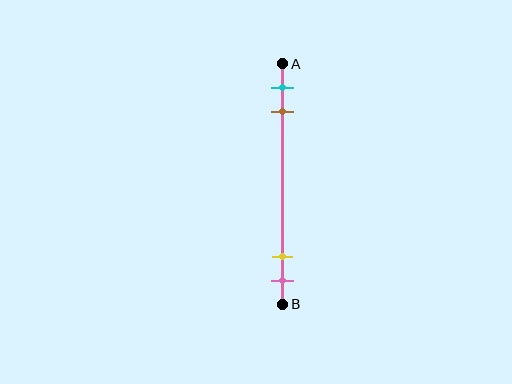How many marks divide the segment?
There are 4 marks dividing the segment.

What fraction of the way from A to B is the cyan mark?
The cyan mark is approximately 10% (0.1) of the way from A to B.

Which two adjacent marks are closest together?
The yellow and pink marks are the closest adjacent pair.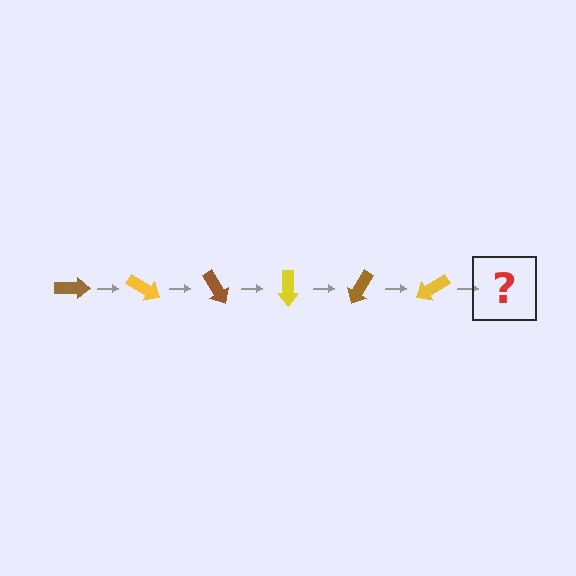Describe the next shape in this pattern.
It should be a brown arrow, rotated 180 degrees from the start.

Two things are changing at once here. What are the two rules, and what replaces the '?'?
The two rules are that it rotates 30 degrees each step and the color cycles through brown and yellow. The '?' should be a brown arrow, rotated 180 degrees from the start.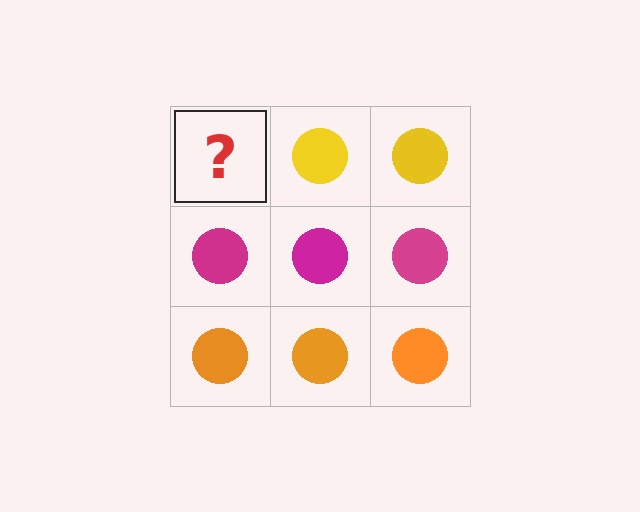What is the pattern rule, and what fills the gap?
The rule is that each row has a consistent color. The gap should be filled with a yellow circle.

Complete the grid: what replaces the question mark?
The question mark should be replaced with a yellow circle.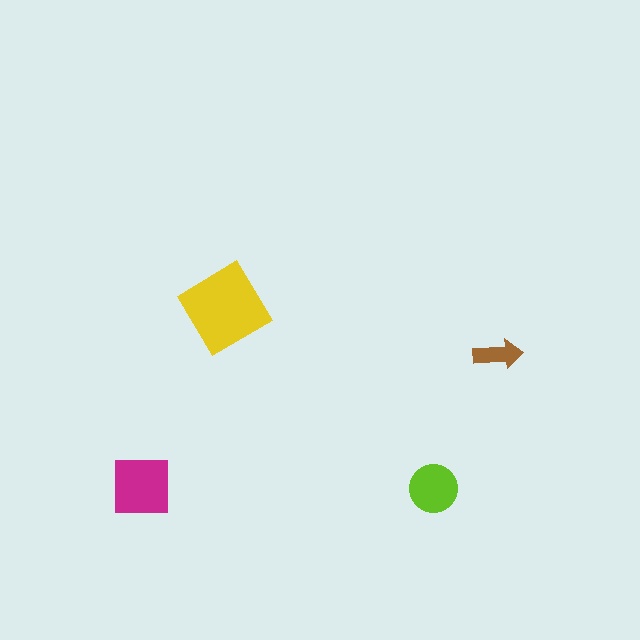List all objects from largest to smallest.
The yellow diamond, the magenta square, the lime circle, the brown arrow.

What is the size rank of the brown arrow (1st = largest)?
4th.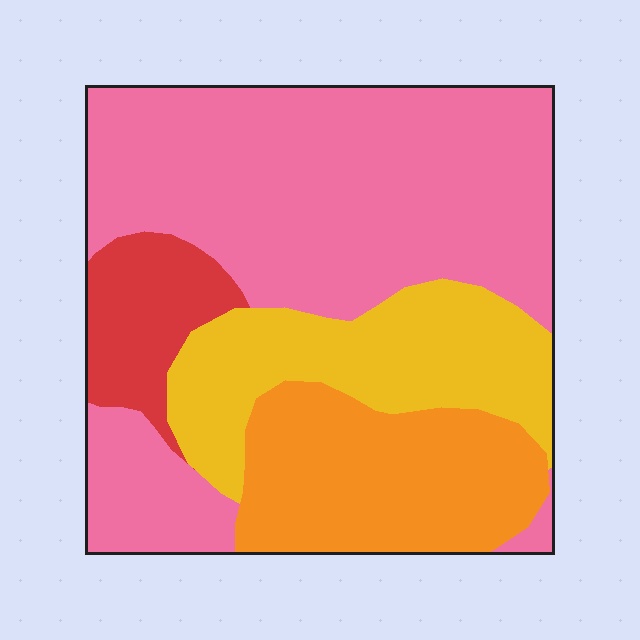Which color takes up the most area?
Pink, at roughly 50%.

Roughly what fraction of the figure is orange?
Orange takes up about one fifth (1/5) of the figure.